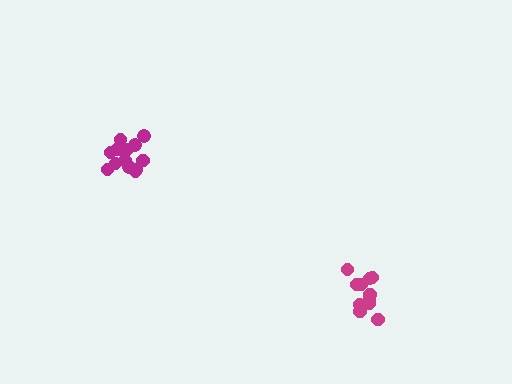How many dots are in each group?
Group 1: 14 dots, Group 2: 11 dots (25 total).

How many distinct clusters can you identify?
There are 2 distinct clusters.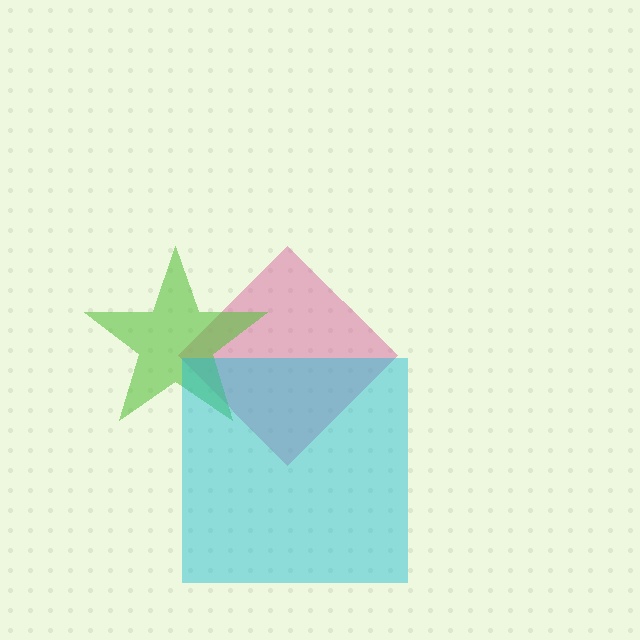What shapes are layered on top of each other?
The layered shapes are: a pink diamond, a lime star, a cyan square.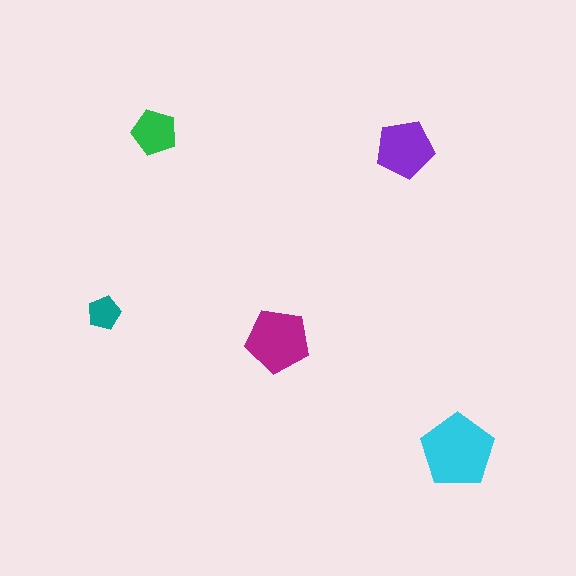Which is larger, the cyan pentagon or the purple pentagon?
The cyan one.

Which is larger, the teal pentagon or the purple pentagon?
The purple one.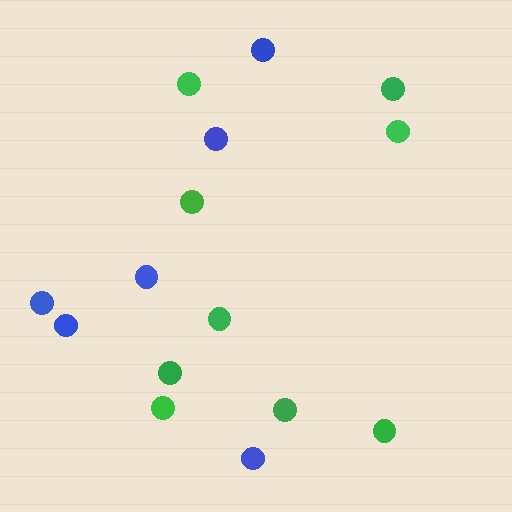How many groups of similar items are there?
There are 2 groups: one group of blue circles (6) and one group of green circles (9).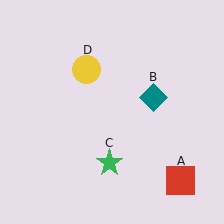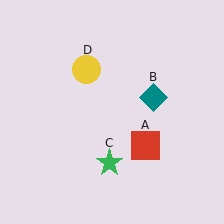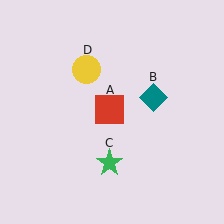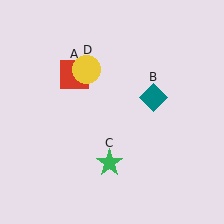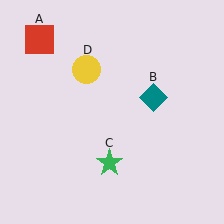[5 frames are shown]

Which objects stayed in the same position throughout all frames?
Teal diamond (object B) and green star (object C) and yellow circle (object D) remained stationary.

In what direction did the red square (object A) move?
The red square (object A) moved up and to the left.